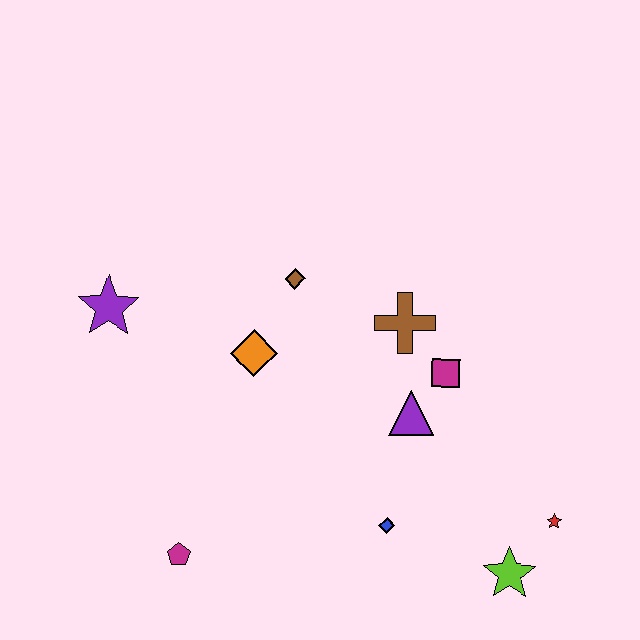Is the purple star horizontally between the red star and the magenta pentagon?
No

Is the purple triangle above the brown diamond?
No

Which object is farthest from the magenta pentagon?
The red star is farthest from the magenta pentagon.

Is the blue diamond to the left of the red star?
Yes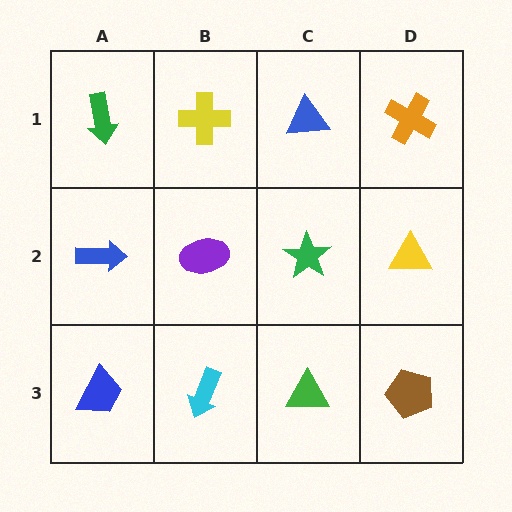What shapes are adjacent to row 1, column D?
A yellow triangle (row 2, column D), a blue triangle (row 1, column C).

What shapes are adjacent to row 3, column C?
A green star (row 2, column C), a cyan arrow (row 3, column B), a brown pentagon (row 3, column D).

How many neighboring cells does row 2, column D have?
3.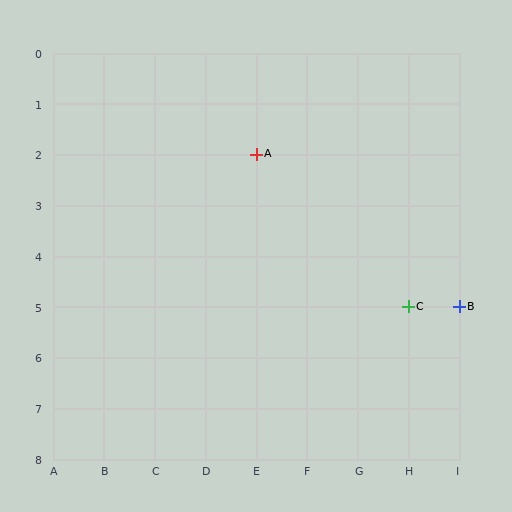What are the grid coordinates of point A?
Point A is at grid coordinates (E, 2).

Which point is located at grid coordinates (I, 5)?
Point B is at (I, 5).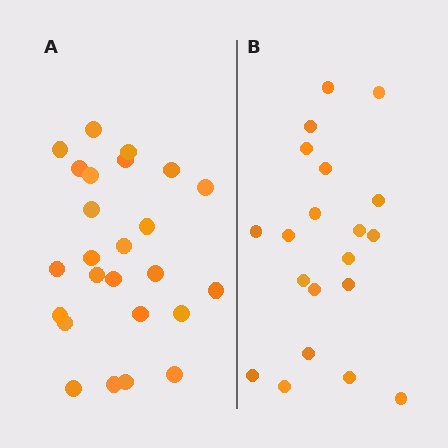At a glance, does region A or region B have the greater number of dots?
Region A (the left region) has more dots.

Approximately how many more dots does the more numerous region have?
Region A has about 5 more dots than region B.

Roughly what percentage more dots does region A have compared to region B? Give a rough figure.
About 25% more.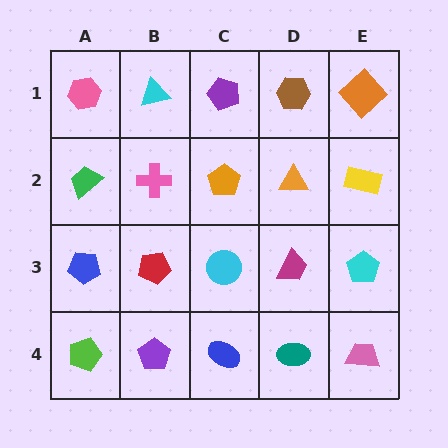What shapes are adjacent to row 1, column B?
A pink cross (row 2, column B), a pink hexagon (row 1, column A), a purple pentagon (row 1, column C).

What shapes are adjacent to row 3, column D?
An orange triangle (row 2, column D), a teal ellipse (row 4, column D), a cyan circle (row 3, column C), a cyan pentagon (row 3, column E).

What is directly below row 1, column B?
A pink cross.